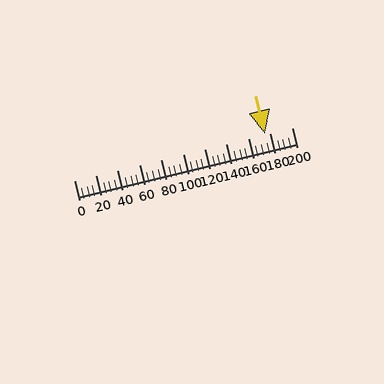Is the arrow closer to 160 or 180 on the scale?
The arrow is closer to 180.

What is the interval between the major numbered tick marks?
The major tick marks are spaced 20 units apart.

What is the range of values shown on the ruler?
The ruler shows values from 0 to 200.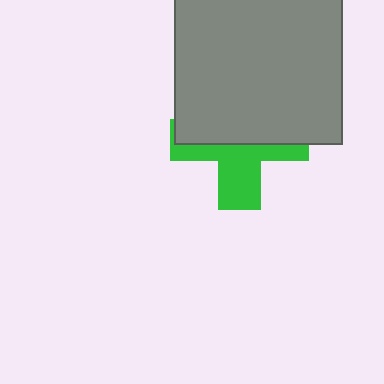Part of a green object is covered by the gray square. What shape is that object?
It is a cross.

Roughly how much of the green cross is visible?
A small part of it is visible (roughly 44%).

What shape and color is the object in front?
The object in front is a gray square.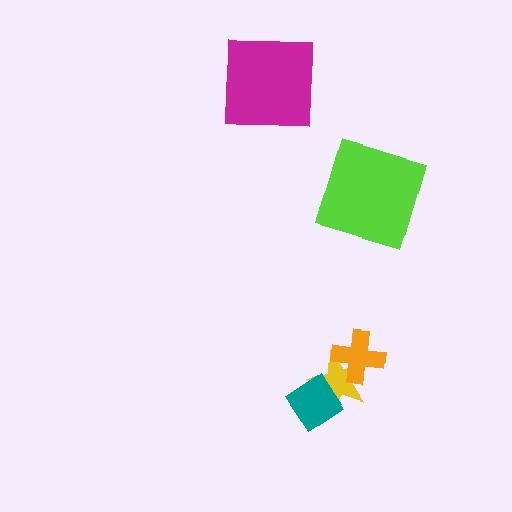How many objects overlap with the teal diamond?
1 object overlaps with the teal diamond.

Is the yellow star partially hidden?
Yes, it is partially covered by another shape.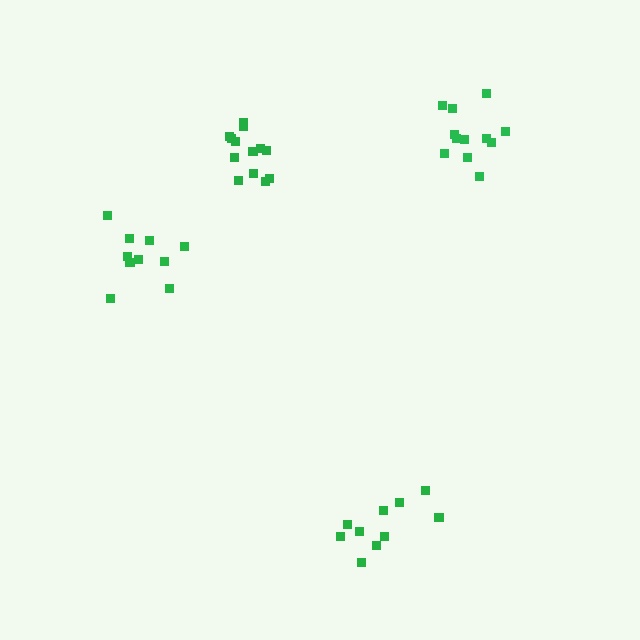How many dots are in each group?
Group 1: 12 dots, Group 2: 13 dots, Group 3: 10 dots, Group 4: 10 dots (45 total).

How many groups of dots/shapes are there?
There are 4 groups.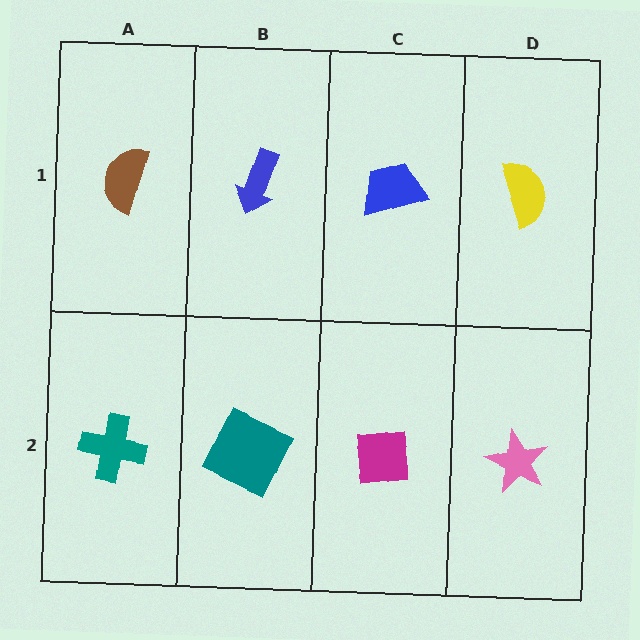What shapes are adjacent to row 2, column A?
A brown semicircle (row 1, column A), a teal square (row 2, column B).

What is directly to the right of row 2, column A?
A teal square.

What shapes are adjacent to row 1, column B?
A teal square (row 2, column B), a brown semicircle (row 1, column A), a blue trapezoid (row 1, column C).